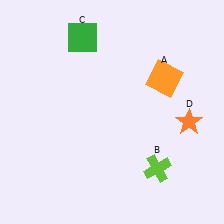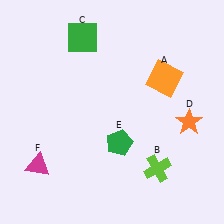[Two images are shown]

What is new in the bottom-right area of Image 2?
A green pentagon (E) was added in the bottom-right area of Image 2.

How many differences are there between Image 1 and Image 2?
There are 2 differences between the two images.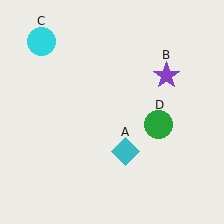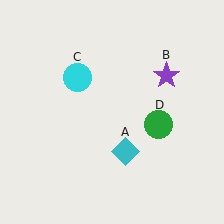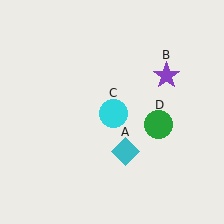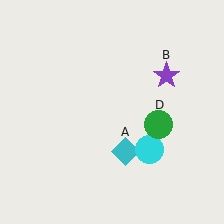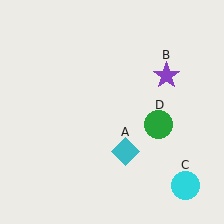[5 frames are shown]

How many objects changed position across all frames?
1 object changed position: cyan circle (object C).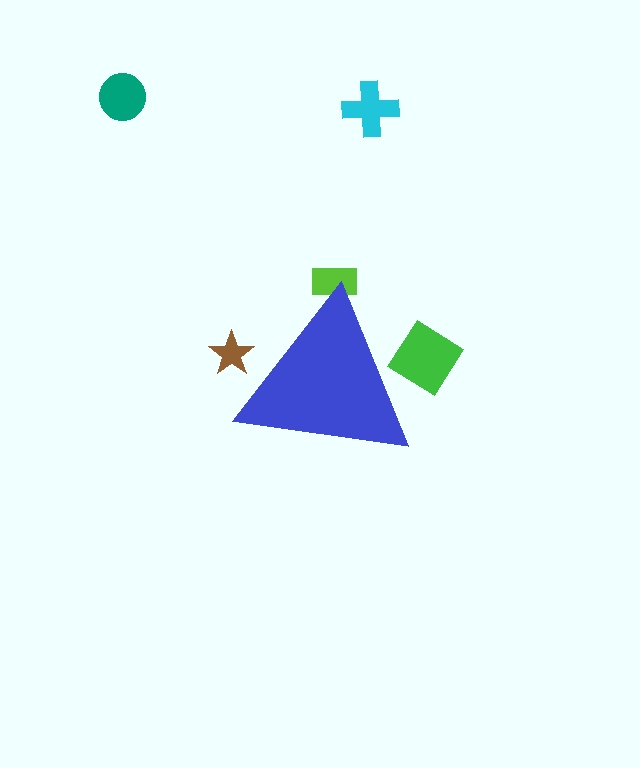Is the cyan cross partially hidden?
No, the cyan cross is fully visible.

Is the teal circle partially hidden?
No, the teal circle is fully visible.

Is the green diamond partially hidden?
Yes, the green diamond is partially hidden behind the blue triangle.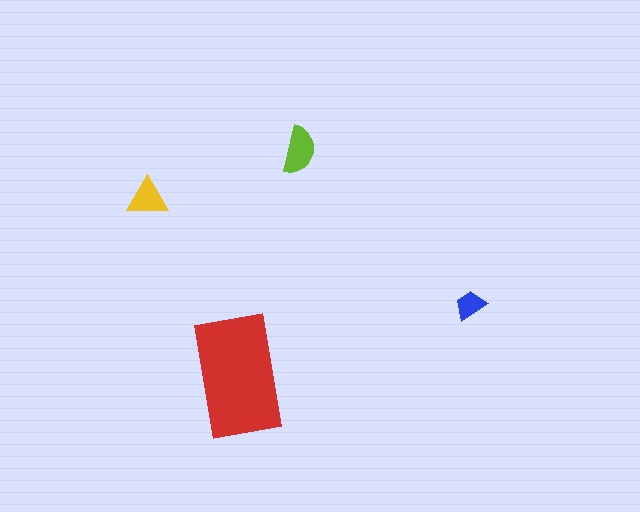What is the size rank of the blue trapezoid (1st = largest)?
4th.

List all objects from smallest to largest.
The blue trapezoid, the yellow triangle, the lime semicircle, the red rectangle.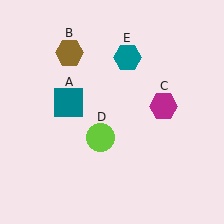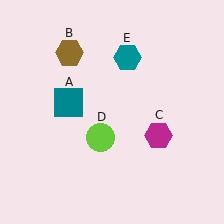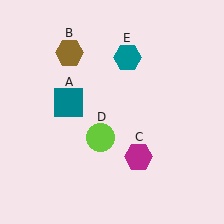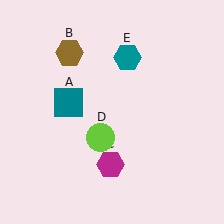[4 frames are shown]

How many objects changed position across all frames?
1 object changed position: magenta hexagon (object C).